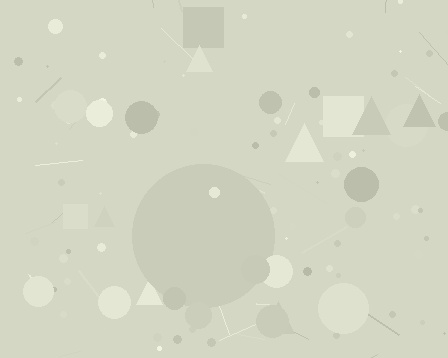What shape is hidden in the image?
A circle is hidden in the image.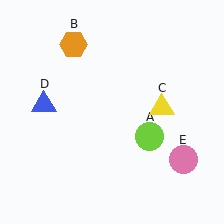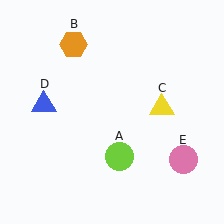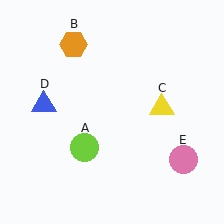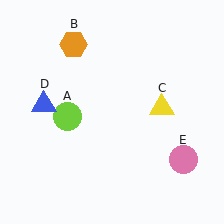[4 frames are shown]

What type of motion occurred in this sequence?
The lime circle (object A) rotated clockwise around the center of the scene.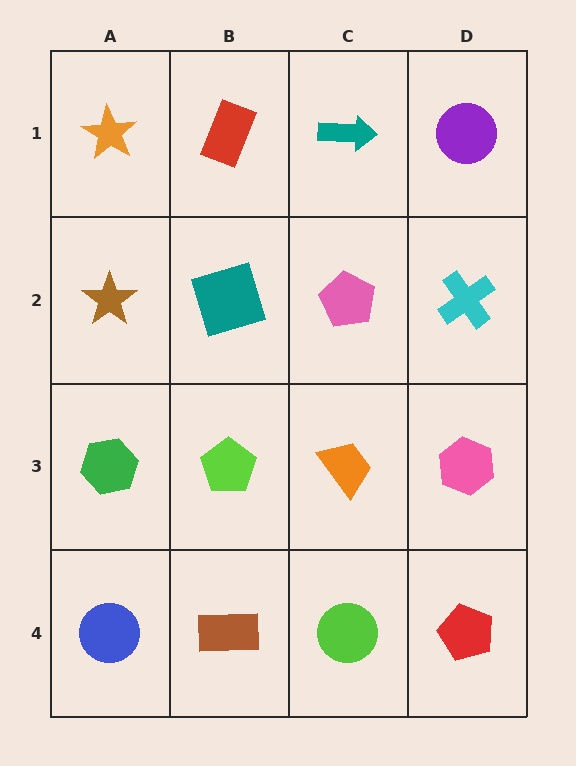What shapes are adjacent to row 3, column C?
A pink pentagon (row 2, column C), a lime circle (row 4, column C), a lime pentagon (row 3, column B), a pink hexagon (row 3, column D).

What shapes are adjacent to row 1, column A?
A brown star (row 2, column A), a red rectangle (row 1, column B).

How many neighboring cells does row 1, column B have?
3.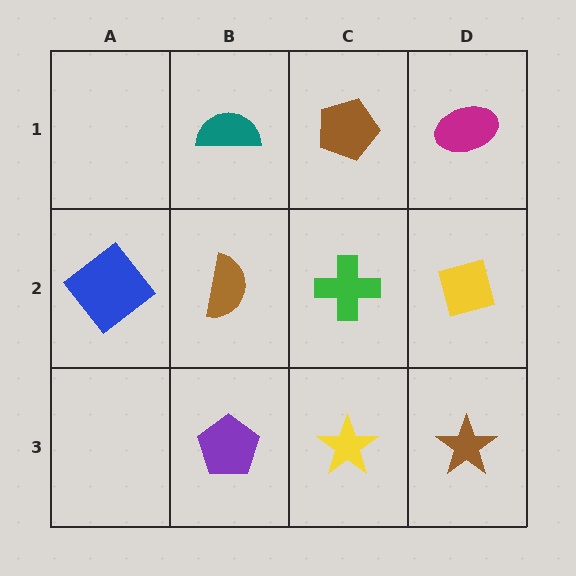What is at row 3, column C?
A yellow star.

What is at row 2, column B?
A brown semicircle.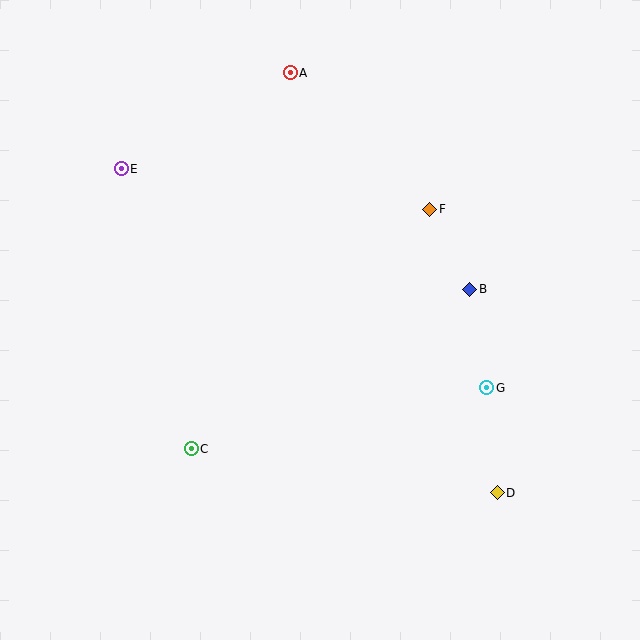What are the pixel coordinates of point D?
Point D is at (497, 493).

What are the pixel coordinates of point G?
Point G is at (487, 388).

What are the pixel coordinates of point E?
Point E is at (121, 169).